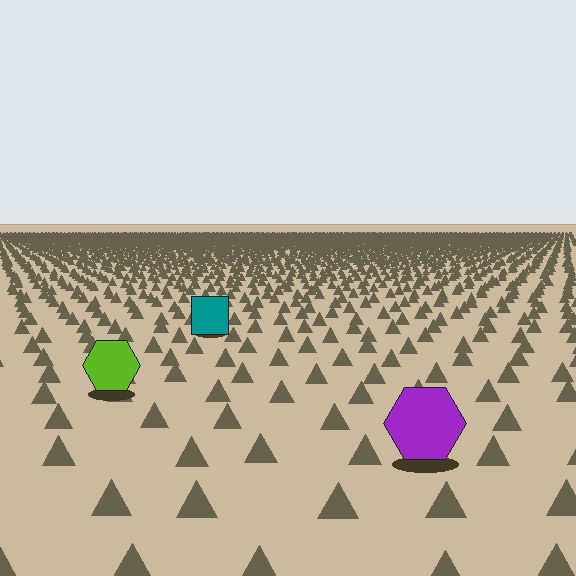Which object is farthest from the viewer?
The teal square is farthest from the viewer. It appears smaller and the ground texture around it is denser.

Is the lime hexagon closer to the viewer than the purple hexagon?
No. The purple hexagon is closer — you can tell from the texture gradient: the ground texture is coarser near it.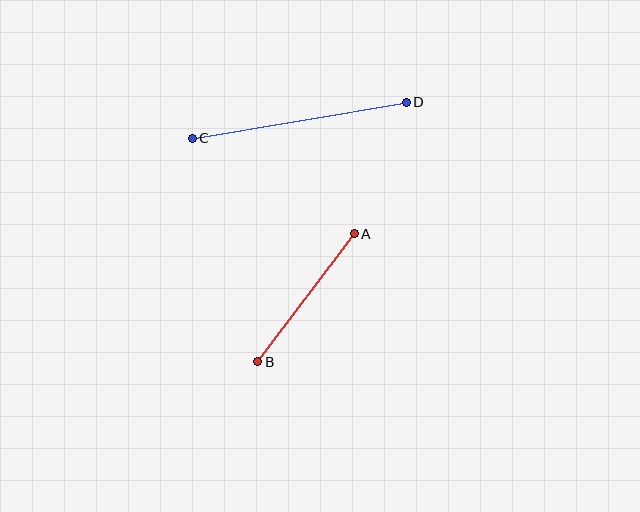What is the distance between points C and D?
The distance is approximately 217 pixels.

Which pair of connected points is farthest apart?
Points C and D are farthest apart.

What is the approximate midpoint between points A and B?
The midpoint is at approximately (306, 298) pixels.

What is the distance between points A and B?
The distance is approximately 160 pixels.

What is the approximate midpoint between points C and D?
The midpoint is at approximately (299, 120) pixels.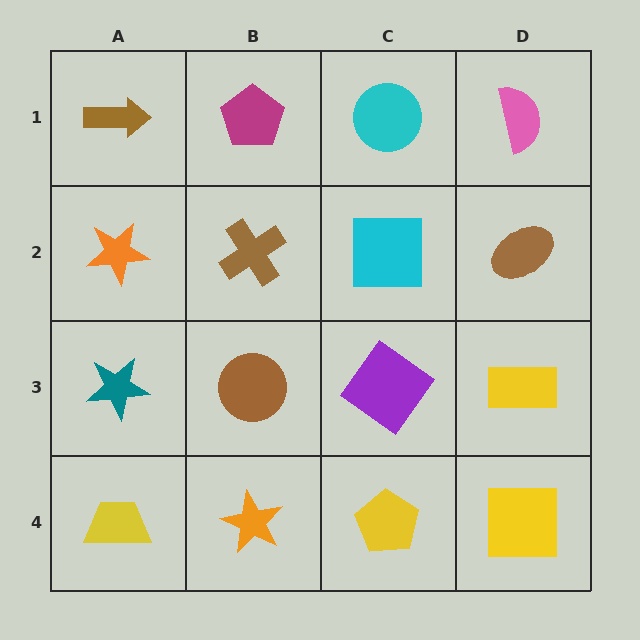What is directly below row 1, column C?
A cyan square.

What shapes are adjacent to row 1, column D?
A brown ellipse (row 2, column D), a cyan circle (row 1, column C).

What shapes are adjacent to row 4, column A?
A teal star (row 3, column A), an orange star (row 4, column B).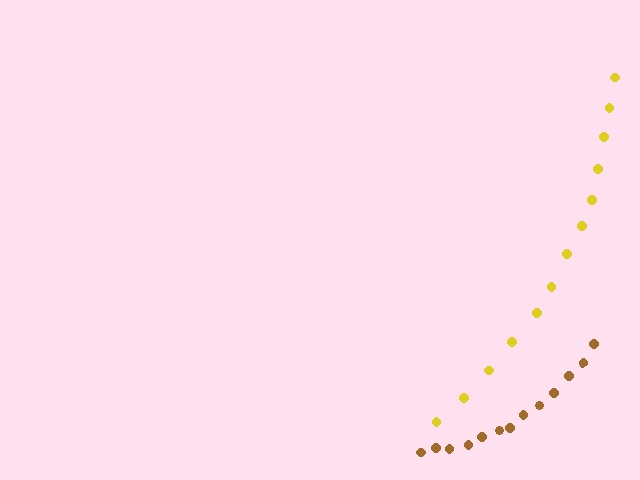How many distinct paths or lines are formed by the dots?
There are 2 distinct paths.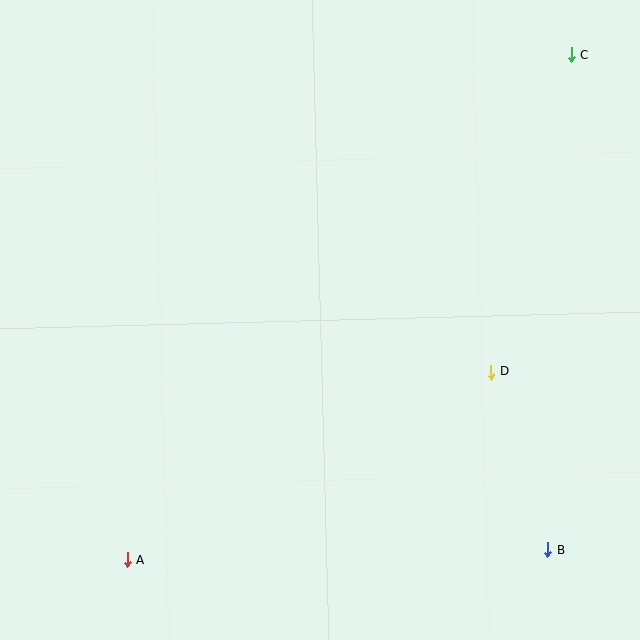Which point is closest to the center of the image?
Point D at (491, 372) is closest to the center.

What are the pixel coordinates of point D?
Point D is at (491, 372).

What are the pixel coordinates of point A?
Point A is at (127, 560).